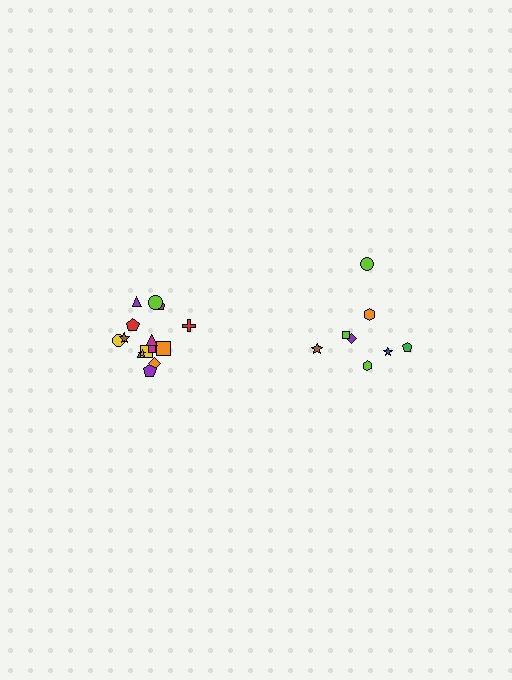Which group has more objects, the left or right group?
The left group.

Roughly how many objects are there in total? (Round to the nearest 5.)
Roughly 25 objects in total.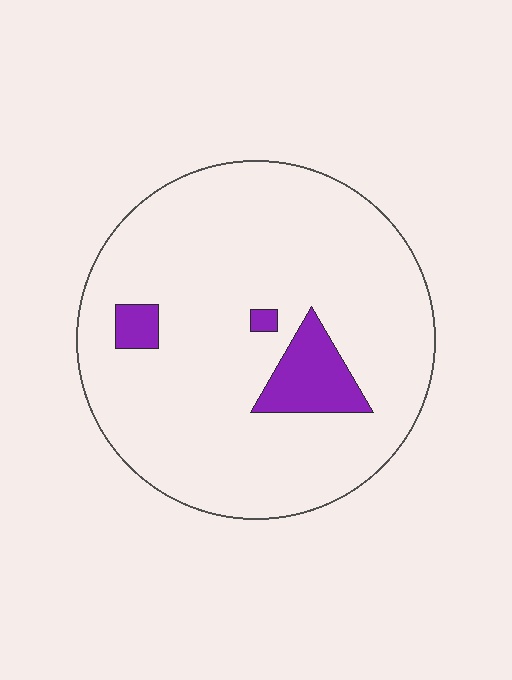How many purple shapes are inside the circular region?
3.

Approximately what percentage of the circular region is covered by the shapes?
Approximately 10%.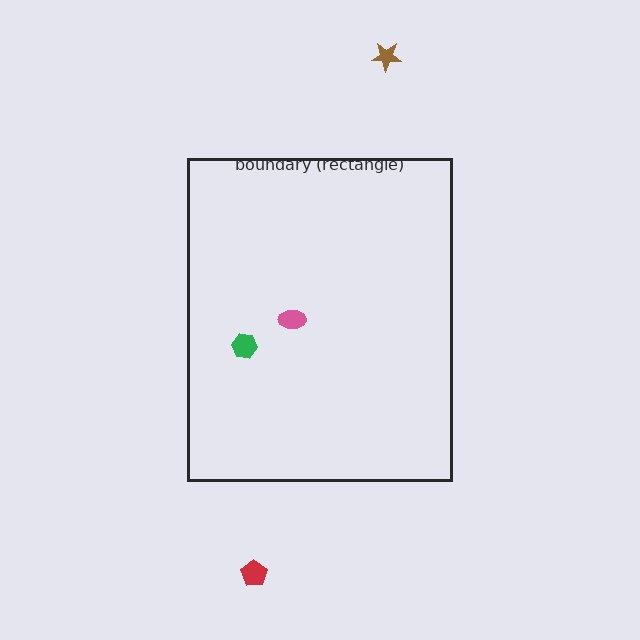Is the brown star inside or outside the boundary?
Outside.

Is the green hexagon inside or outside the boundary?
Inside.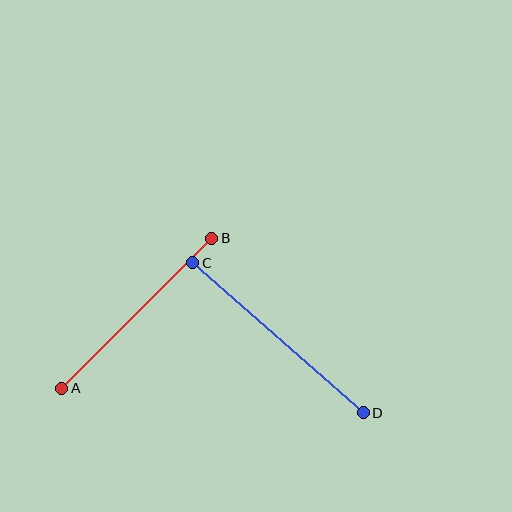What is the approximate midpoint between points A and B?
The midpoint is at approximately (137, 313) pixels.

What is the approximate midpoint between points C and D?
The midpoint is at approximately (278, 338) pixels.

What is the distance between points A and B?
The distance is approximately 212 pixels.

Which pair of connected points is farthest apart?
Points C and D are farthest apart.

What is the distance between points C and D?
The distance is approximately 227 pixels.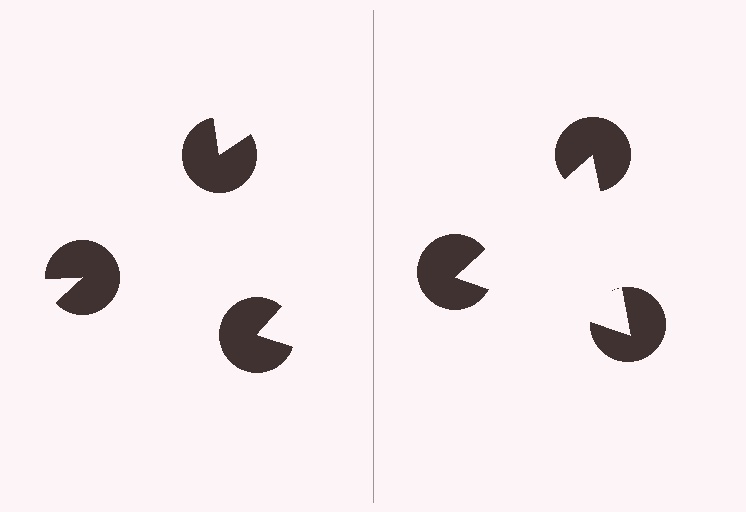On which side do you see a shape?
An illusory triangle appears on the right side. On the left side the wedge cuts are rotated, so no coherent shape forms.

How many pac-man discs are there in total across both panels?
6 — 3 on each side.